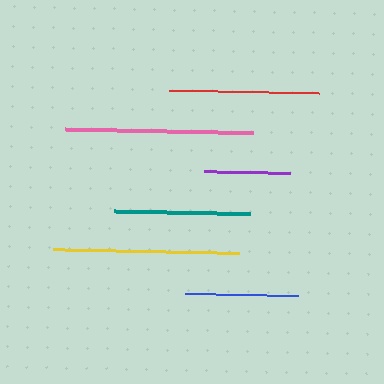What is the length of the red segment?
The red segment is approximately 150 pixels long.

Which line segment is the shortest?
The purple line is the shortest at approximately 86 pixels.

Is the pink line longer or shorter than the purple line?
The pink line is longer than the purple line.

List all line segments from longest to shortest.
From longest to shortest: pink, yellow, red, teal, blue, purple.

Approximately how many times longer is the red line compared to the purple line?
The red line is approximately 1.8 times the length of the purple line.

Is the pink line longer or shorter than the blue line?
The pink line is longer than the blue line.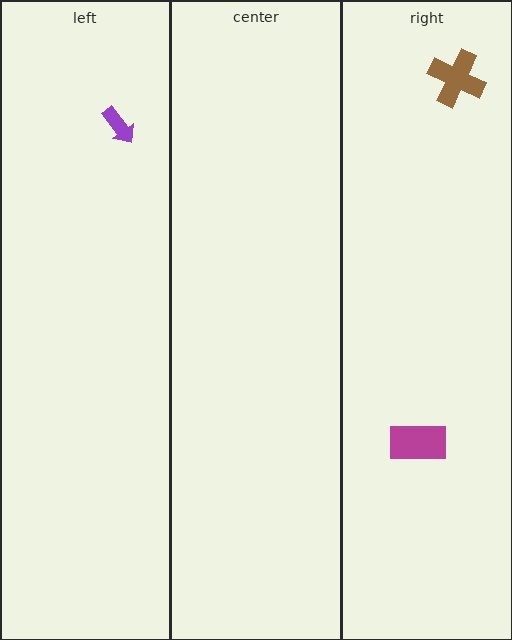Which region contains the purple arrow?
The left region.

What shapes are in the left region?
The purple arrow.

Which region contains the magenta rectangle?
The right region.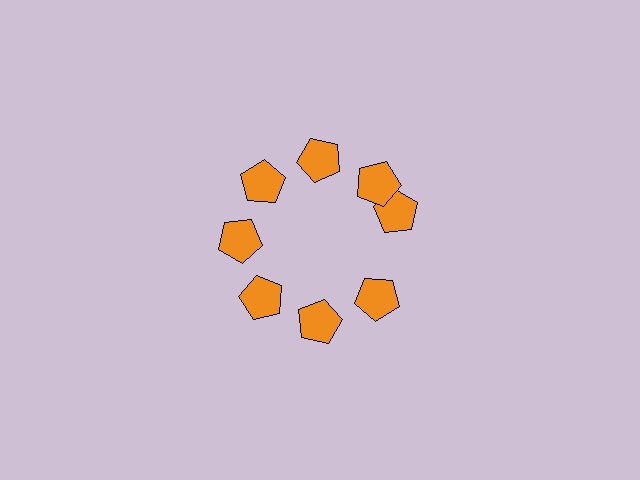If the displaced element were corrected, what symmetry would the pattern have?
It would have 8-fold rotational symmetry — the pattern would map onto itself every 45 degrees.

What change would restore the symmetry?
The symmetry would be restored by rotating it back into even spacing with its neighbors so that all 8 pentagons sit at equal angles and equal distance from the center.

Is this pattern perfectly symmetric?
No. The 8 orange pentagons are arranged in a ring, but one element near the 3 o'clock position is rotated out of alignment along the ring, breaking the 8-fold rotational symmetry.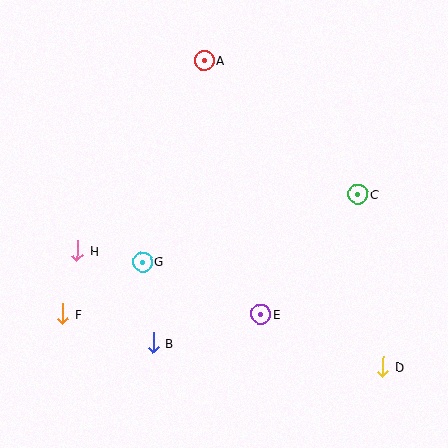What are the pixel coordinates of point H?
Point H is at (77, 250).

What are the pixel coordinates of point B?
Point B is at (153, 343).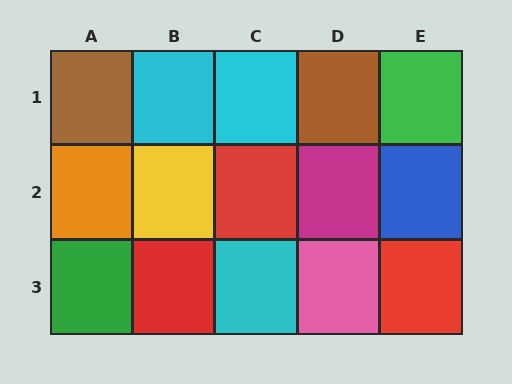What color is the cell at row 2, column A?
Orange.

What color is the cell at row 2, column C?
Red.